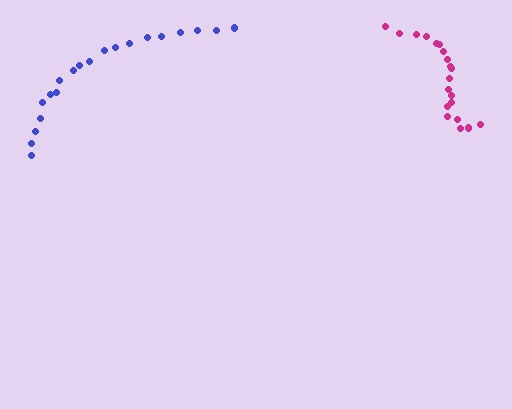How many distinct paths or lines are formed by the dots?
There are 2 distinct paths.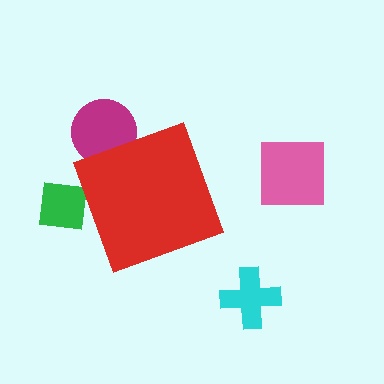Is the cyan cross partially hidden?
No, the cyan cross is fully visible.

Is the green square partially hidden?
Yes, the green square is partially hidden behind the red diamond.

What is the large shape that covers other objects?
A red diamond.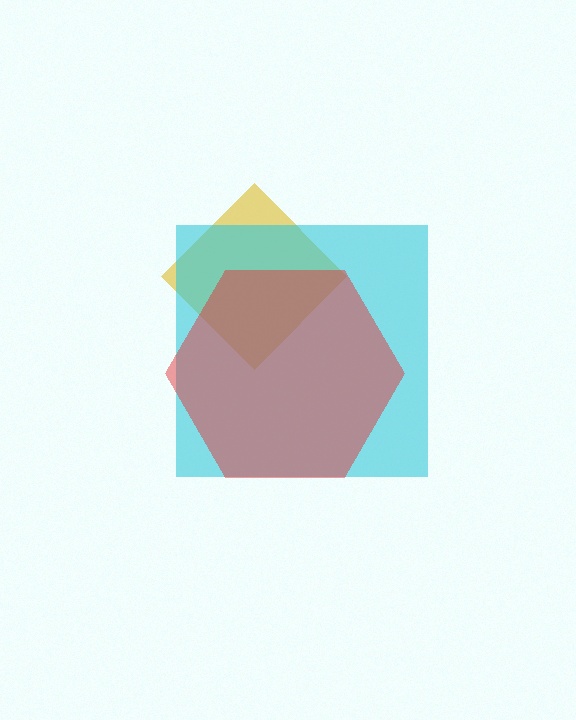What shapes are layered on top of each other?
The layered shapes are: a yellow diamond, a cyan square, a red hexagon.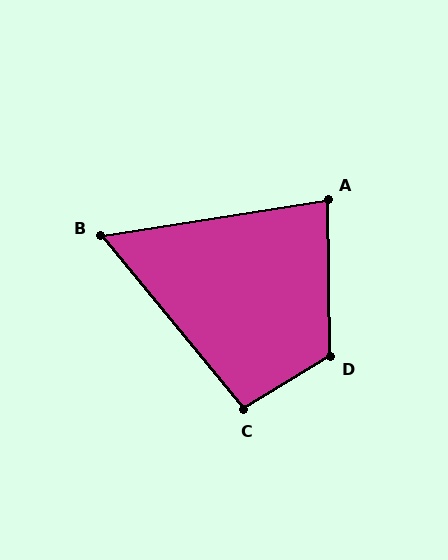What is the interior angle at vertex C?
Approximately 98 degrees (obtuse).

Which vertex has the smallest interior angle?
B, at approximately 60 degrees.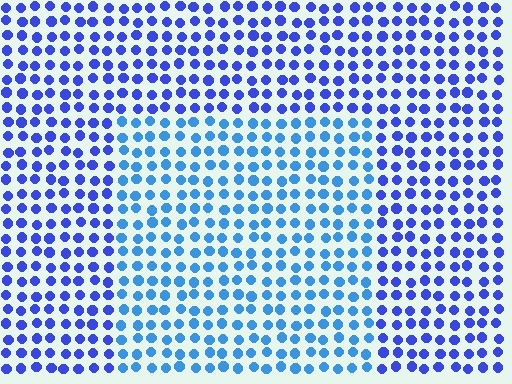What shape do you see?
I see a rectangle.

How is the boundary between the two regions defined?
The boundary is defined purely by a slight shift in hue (about 29 degrees). Spacing, size, and orientation are identical on both sides.